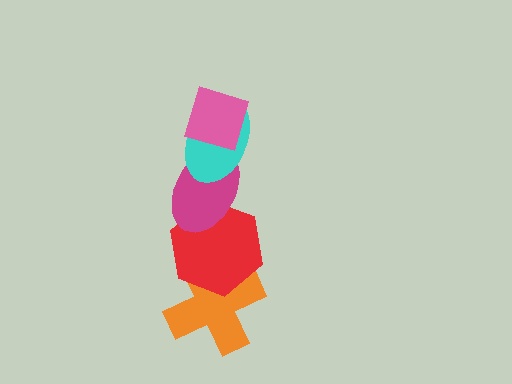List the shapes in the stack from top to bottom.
From top to bottom: the pink diamond, the cyan ellipse, the magenta ellipse, the red hexagon, the orange cross.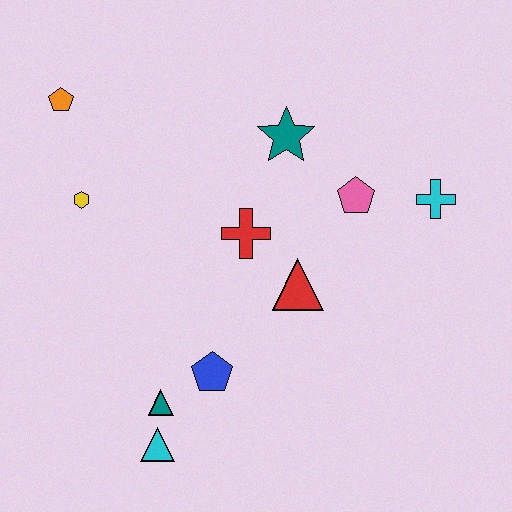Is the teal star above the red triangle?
Yes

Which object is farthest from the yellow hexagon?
The cyan cross is farthest from the yellow hexagon.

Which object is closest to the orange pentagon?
The yellow hexagon is closest to the orange pentagon.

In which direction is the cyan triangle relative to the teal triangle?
The cyan triangle is below the teal triangle.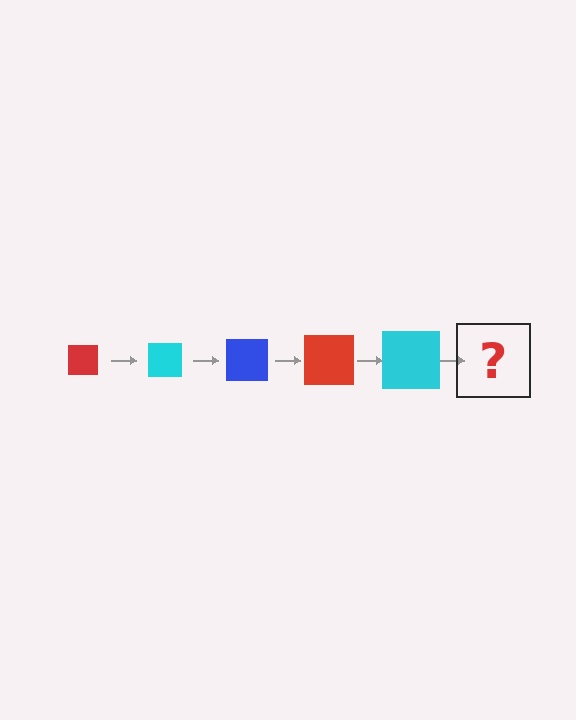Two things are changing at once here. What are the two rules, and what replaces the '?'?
The two rules are that the square grows larger each step and the color cycles through red, cyan, and blue. The '?' should be a blue square, larger than the previous one.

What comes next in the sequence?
The next element should be a blue square, larger than the previous one.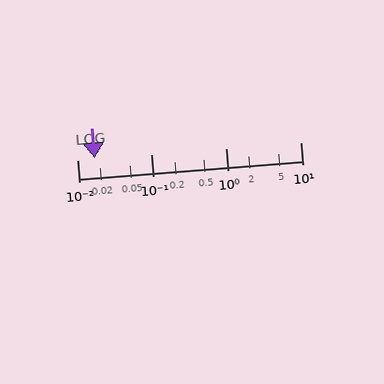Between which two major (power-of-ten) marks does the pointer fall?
The pointer is between 0.01 and 0.1.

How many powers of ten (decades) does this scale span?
The scale spans 3 decades, from 0.01 to 10.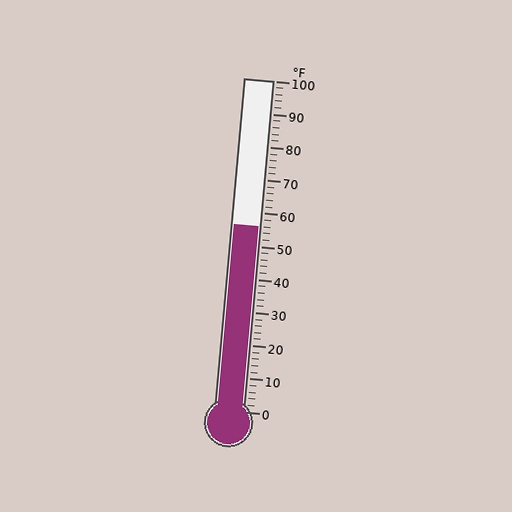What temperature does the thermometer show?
The thermometer shows approximately 56°F.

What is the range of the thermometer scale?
The thermometer scale ranges from 0°F to 100°F.